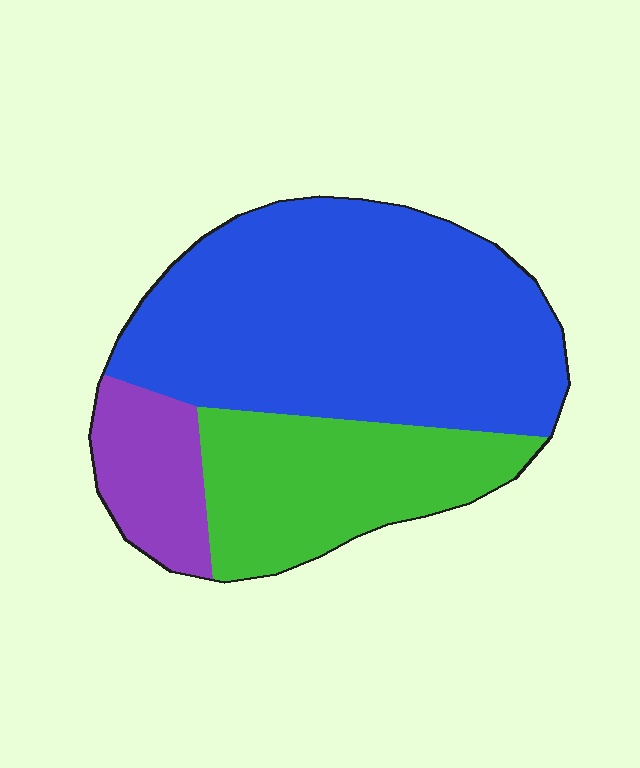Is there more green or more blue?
Blue.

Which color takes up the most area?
Blue, at roughly 60%.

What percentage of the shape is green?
Green covers about 25% of the shape.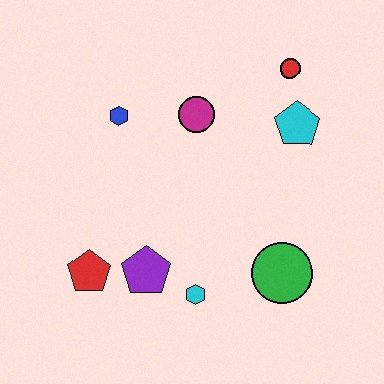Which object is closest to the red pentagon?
The purple pentagon is closest to the red pentagon.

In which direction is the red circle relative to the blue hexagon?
The red circle is to the right of the blue hexagon.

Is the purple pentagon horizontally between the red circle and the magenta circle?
No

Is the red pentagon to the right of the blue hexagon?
No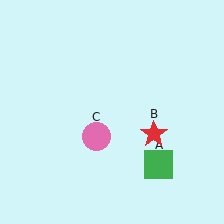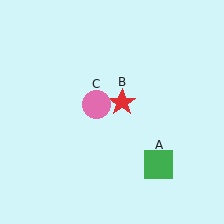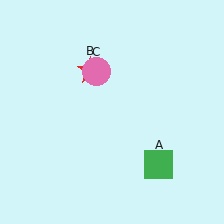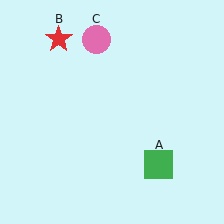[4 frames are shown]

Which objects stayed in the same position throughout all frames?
Green square (object A) remained stationary.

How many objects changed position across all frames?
2 objects changed position: red star (object B), pink circle (object C).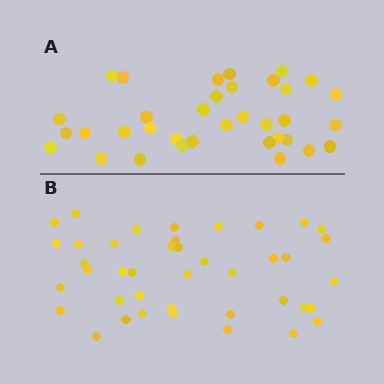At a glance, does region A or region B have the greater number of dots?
Region B (the bottom region) has more dots.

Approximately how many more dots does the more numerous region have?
Region B has about 6 more dots than region A.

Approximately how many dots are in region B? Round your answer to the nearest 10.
About 40 dots. (The exact count is 41, which rounds to 40.)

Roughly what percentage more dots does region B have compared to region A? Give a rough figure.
About 15% more.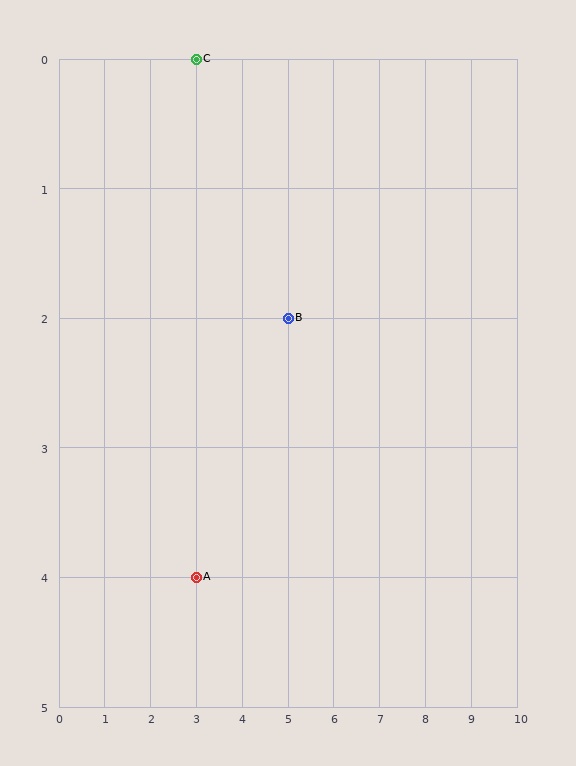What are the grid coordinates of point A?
Point A is at grid coordinates (3, 4).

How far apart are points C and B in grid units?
Points C and B are 2 columns and 2 rows apart (about 2.8 grid units diagonally).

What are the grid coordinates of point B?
Point B is at grid coordinates (5, 2).